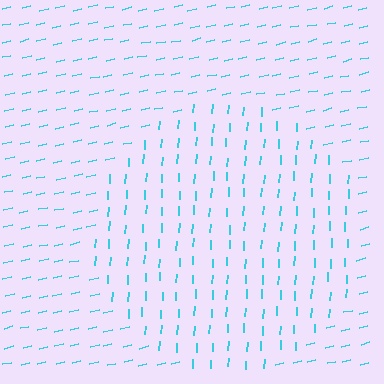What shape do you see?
I see a circle.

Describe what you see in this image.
The image is filled with small cyan line segments. A circle region in the image has lines oriented differently from the surrounding lines, creating a visible texture boundary.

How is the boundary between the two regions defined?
The boundary is defined purely by a change in line orientation (approximately 74 degrees difference). All lines are the same color and thickness.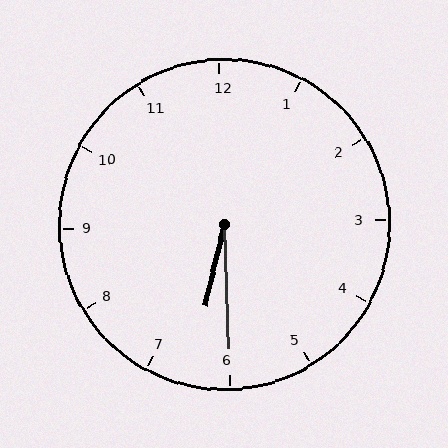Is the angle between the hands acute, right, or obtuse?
It is acute.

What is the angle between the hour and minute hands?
Approximately 15 degrees.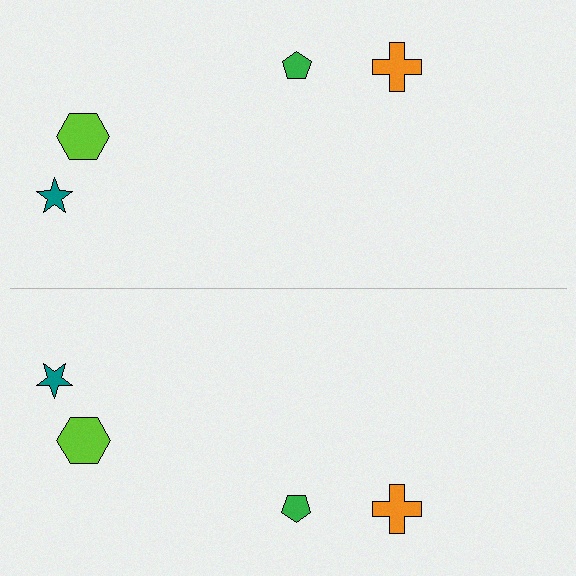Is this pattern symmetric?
Yes, this pattern has bilateral (reflection) symmetry.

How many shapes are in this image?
There are 8 shapes in this image.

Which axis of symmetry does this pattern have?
The pattern has a horizontal axis of symmetry running through the center of the image.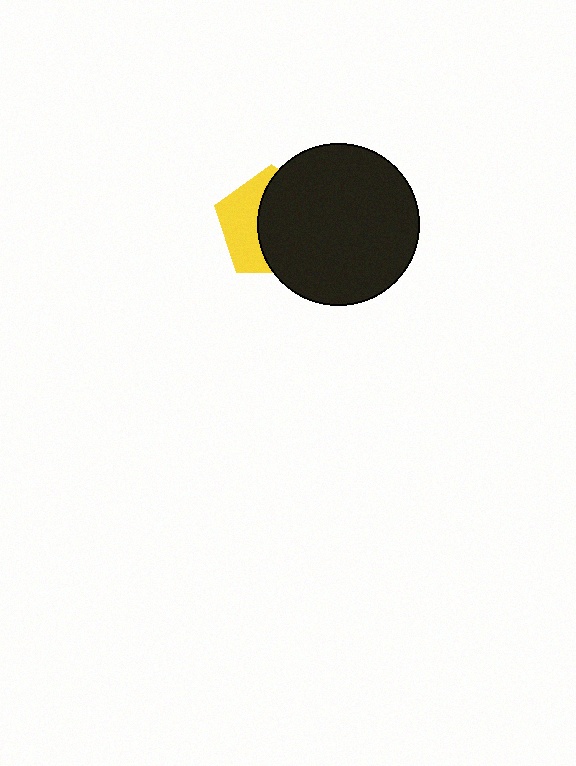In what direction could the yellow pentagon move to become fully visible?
The yellow pentagon could move left. That would shift it out from behind the black circle entirely.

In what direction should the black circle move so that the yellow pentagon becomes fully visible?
The black circle should move right. That is the shortest direction to clear the overlap and leave the yellow pentagon fully visible.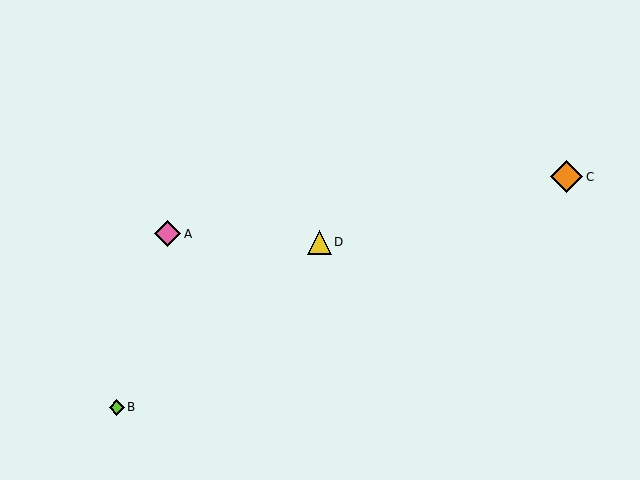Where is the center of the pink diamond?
The center of the pink diamond is at (168, 234).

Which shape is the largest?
The orange diamond (labeled C) is the largest.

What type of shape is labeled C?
Shape C is an orange diamond.